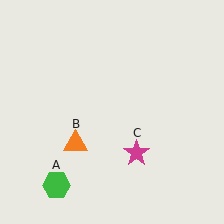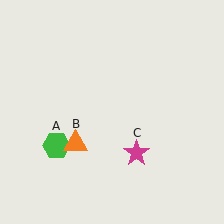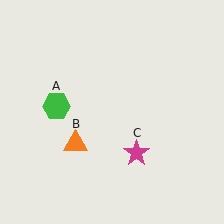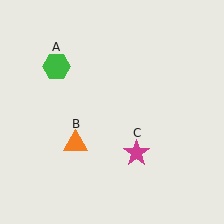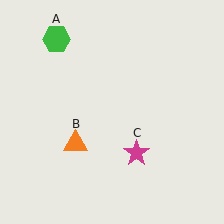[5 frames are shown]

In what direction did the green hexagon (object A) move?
The green hexagon (object A) moved up.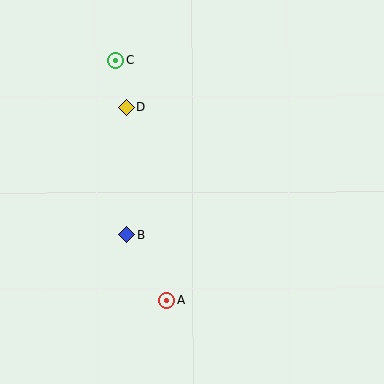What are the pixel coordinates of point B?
Point B is at (127, 235).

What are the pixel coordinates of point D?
Point D is at (126, 108).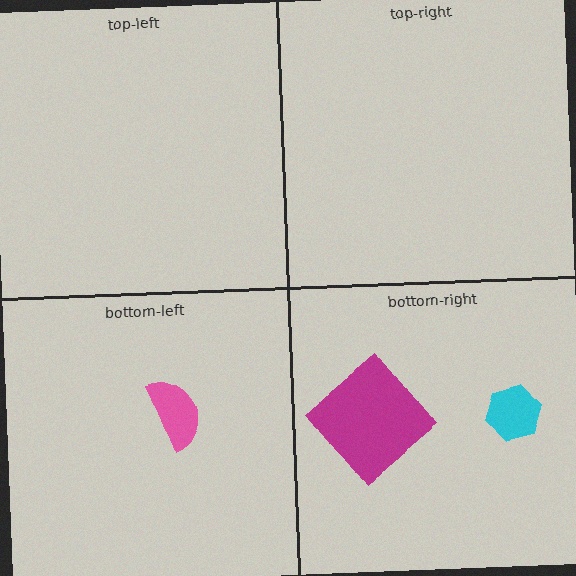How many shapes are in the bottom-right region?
2.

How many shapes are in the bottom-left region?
1.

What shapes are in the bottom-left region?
The pink semicircle.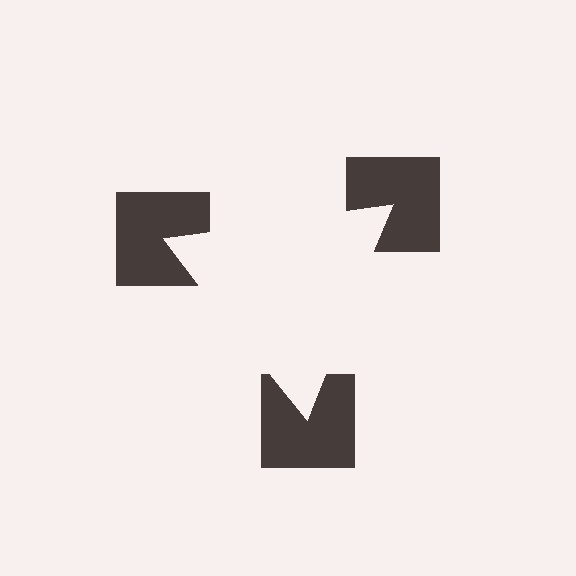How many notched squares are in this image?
There are 3 — one at each vertex of the illusory triangle.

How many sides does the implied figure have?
3 sides.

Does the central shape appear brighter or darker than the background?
It typically appears slightly brighter than the background, even though no actual brightness change is drawn.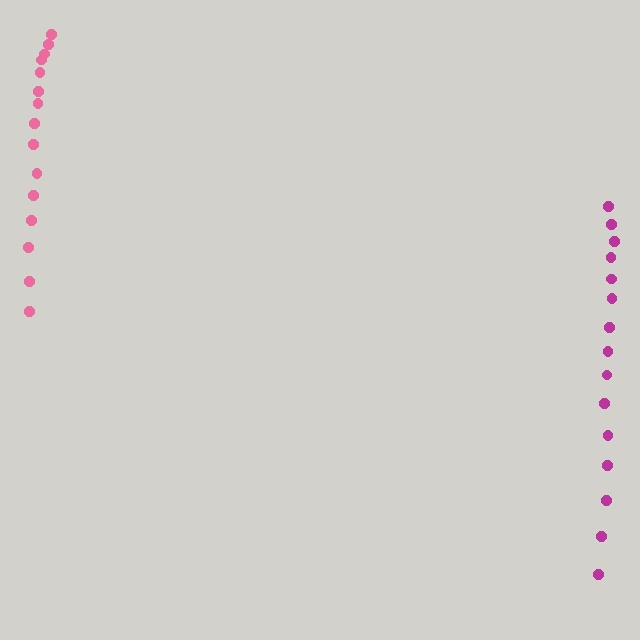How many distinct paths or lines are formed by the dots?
There are 2 distinct paths.